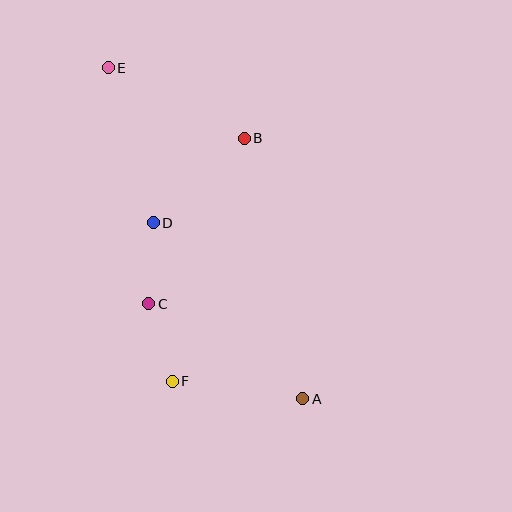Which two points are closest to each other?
Points C and F are closest to each other.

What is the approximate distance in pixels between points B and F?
The distance between B and F is approximately 253 pixels.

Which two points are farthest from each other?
Points A and E are farthest from each other.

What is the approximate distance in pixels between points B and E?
The distance between B and E is approximately 153 pixels.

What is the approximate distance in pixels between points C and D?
The distance between C and D is approximately 81 pixels.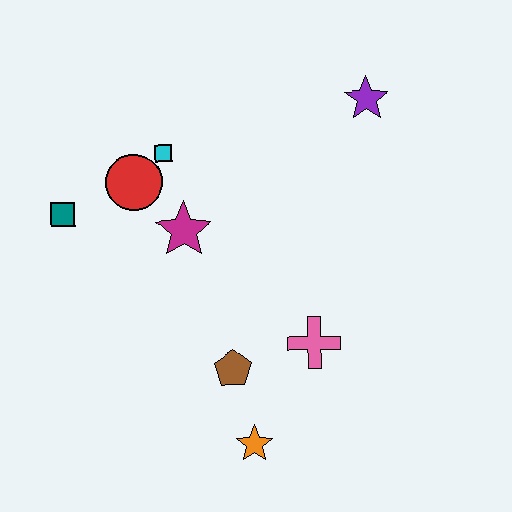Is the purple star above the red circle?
Yes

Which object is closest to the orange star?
The brown pentagon is closest to the orange star.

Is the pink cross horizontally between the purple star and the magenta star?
Yes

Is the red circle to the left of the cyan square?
Yes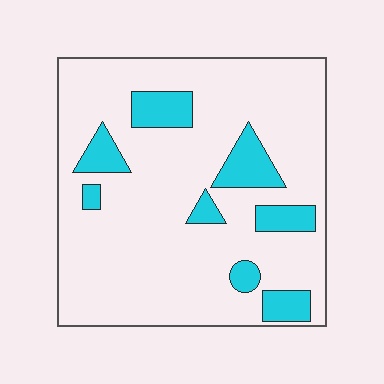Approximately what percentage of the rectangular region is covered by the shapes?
Approximately 15%.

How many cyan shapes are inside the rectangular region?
8.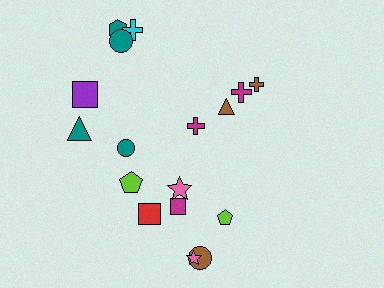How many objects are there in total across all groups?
There are 17 objects.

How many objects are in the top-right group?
There are 4 objects.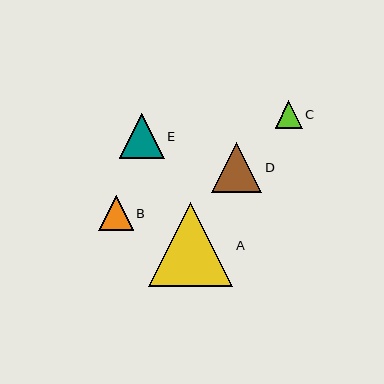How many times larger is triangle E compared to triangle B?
Triangle E is approximately 1.3 times the size of triangle B.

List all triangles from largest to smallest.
From largest to smallest: A, D, E, B, C.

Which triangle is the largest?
Triangle A is the largest with a size of approximately 84 pixels.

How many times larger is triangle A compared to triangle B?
Triangle A is approximately 2.4 times the size of triangle B.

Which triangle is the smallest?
Triangle C is the smallest with a size of approximately 27 pixels.